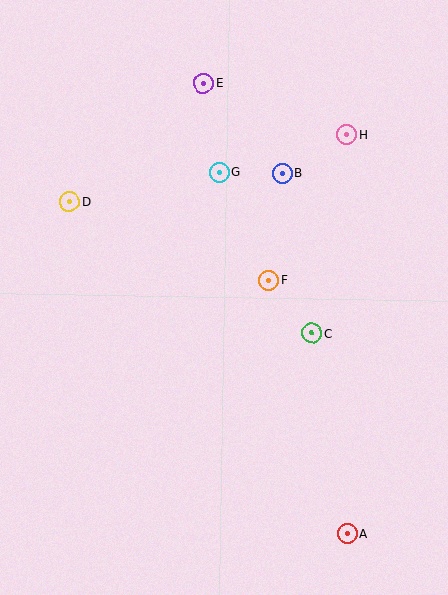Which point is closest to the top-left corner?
Point D is closest to the top-left corner.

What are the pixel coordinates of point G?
Point G is at (220, 172).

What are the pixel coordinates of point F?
Point F is at (269, 280).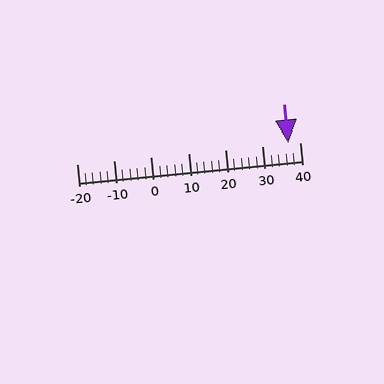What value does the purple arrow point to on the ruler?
The purple arrow points to approximately 37.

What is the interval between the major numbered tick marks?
The major tick marks are spaced 10 units apart.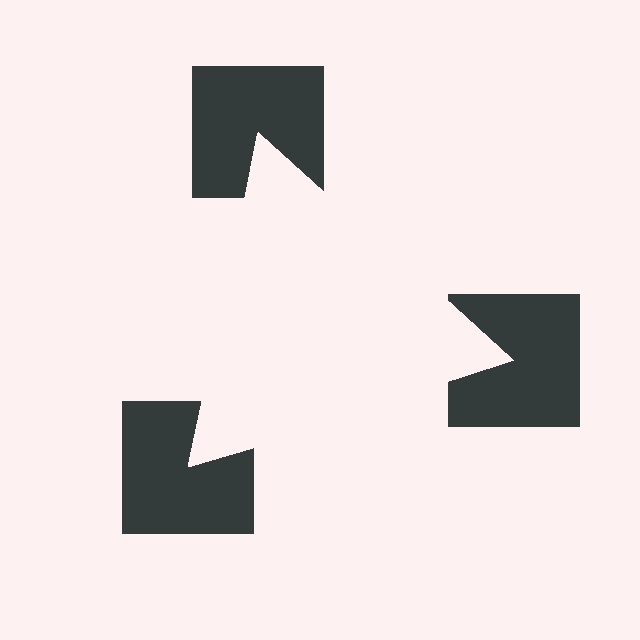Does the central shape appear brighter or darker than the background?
It typically appears slightly brighter than the background, even though no actual brightness change is drawn.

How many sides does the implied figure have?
3 sides.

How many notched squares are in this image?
There are 3 — one at each vertex of the illusory triangle.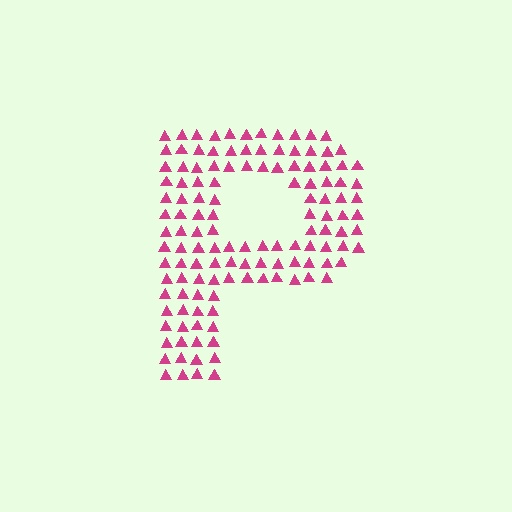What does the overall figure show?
The overall figure shows the letter P.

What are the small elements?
The small elements are triangles.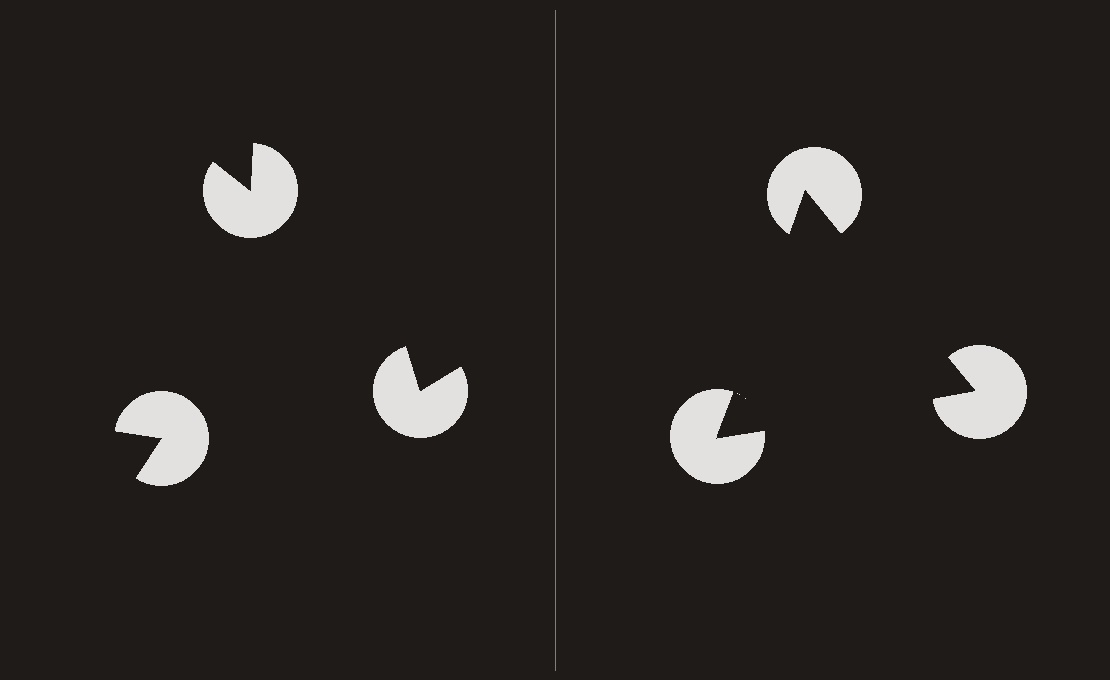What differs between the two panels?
The pac-man discs are positioned identically on both sides; only the wedge orientations differ. On the right they align to a triangle; on the left they are misaligned.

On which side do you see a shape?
An illusory triangle appears on the right side. On the left side the wedge cuts are rotated, so no coherent shape forms.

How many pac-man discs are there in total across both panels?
6 — 3 on each side.